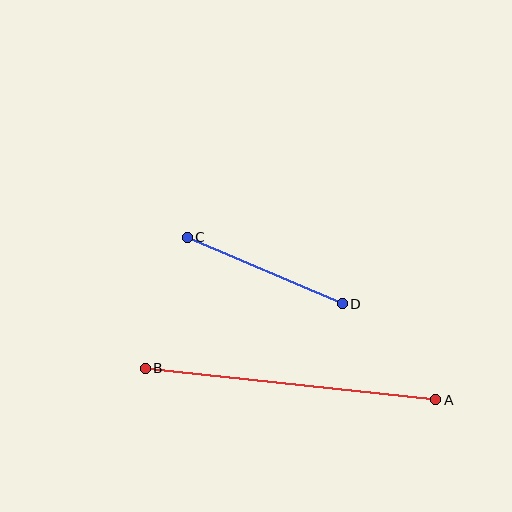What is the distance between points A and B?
The distance is approximately 292 pixels.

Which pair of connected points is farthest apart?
Points A and B are farthest apart.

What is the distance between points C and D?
The distance is approximately 169 pixels.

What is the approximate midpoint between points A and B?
The midpoint is at approximately (291, 384) pixels.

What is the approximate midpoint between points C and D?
The midpoint is at approximately (265, 271) pixels.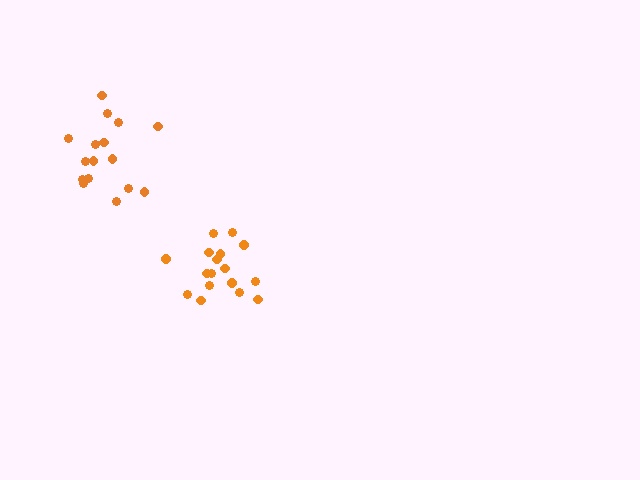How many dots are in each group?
Group 1: 17 dots, Group 2: 16 dots (33 total).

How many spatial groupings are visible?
There are 2 spatial groupings.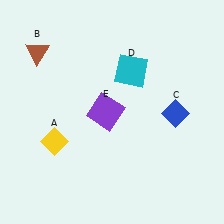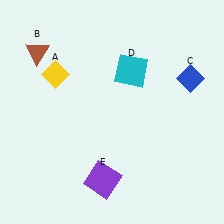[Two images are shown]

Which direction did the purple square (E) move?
The purple square (E) moved down.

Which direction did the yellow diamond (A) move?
The yellow diamond (A) moved up.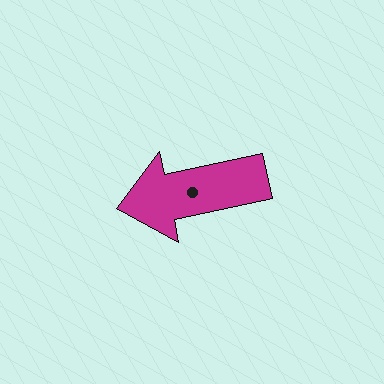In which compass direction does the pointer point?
West.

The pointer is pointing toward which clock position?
Roughly 9 o'clock.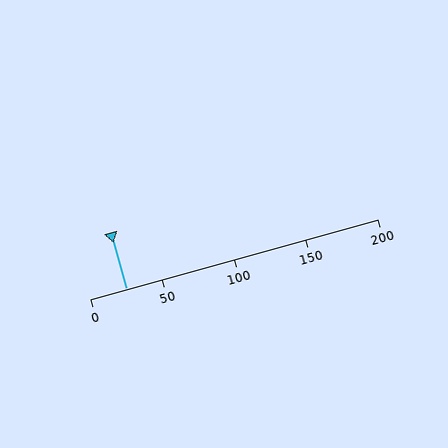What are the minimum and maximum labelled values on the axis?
The axis runs from 0 to 200.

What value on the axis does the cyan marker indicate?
The marker indicates approximately 25.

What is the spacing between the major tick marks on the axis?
The major ticks are spaced 50 apart.